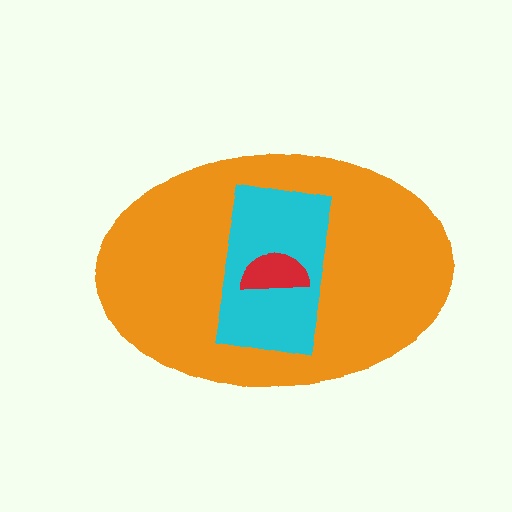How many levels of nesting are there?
3.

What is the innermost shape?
The red semicircle.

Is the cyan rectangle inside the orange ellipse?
Yes.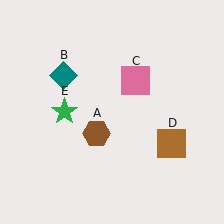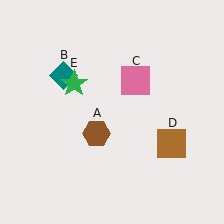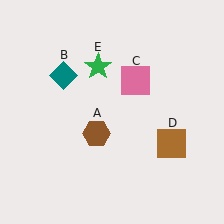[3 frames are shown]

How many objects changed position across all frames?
1 object changed position: green star (object E).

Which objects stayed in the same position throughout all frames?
Brown hexagon (object A) and teal diamond (object B) and pink square (object C) and brown square (object D) remained stationary.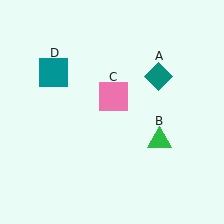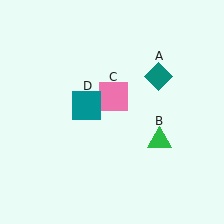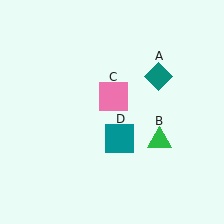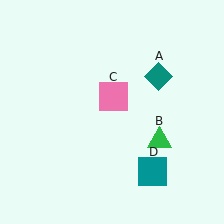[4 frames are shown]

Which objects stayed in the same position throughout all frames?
Teal diamond (object A) and green triangle (object B) and pink square (object C) remained stationary.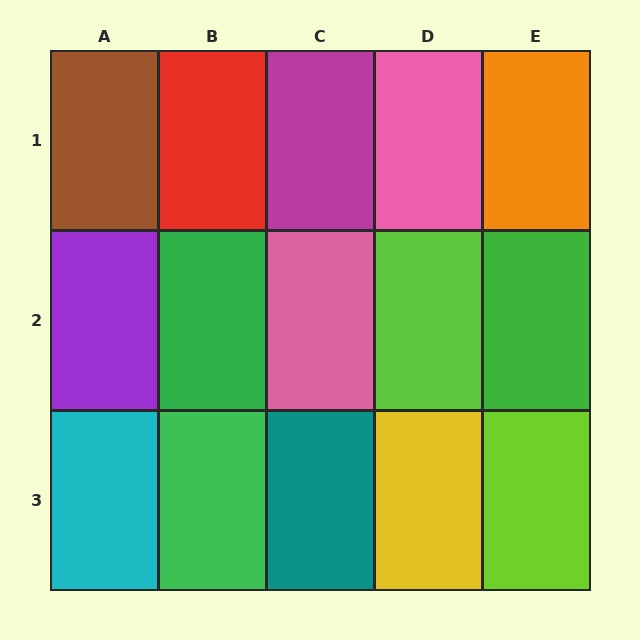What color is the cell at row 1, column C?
Magenta.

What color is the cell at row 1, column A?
Brown.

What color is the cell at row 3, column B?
Green.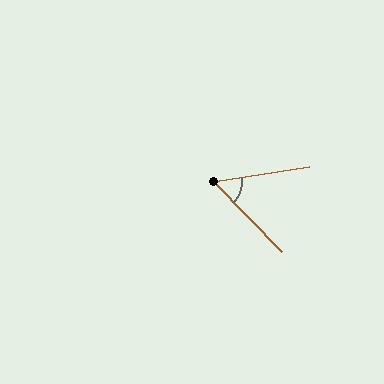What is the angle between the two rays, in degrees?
Approximately 55 degrees.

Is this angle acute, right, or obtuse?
It is acute.